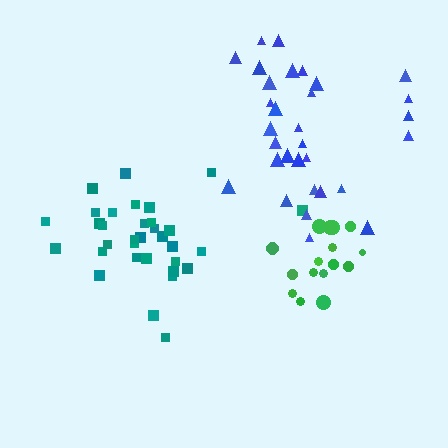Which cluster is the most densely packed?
Teal.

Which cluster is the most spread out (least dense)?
Blue.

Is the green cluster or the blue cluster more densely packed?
Green.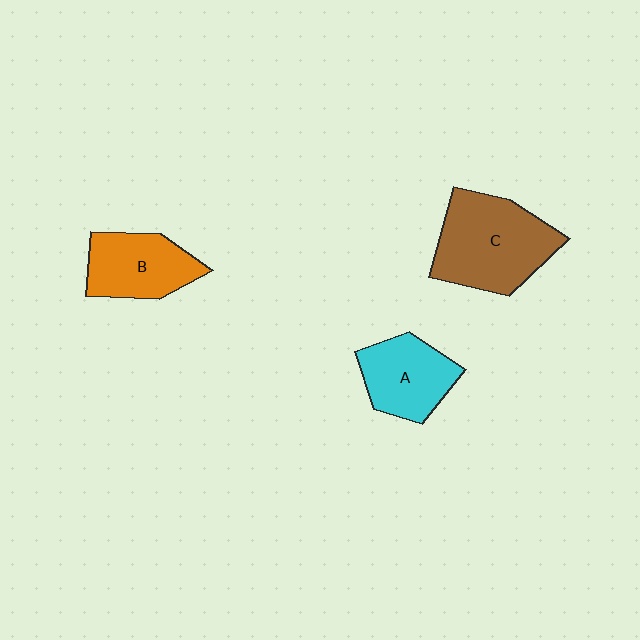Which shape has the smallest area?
Shape A (cyan).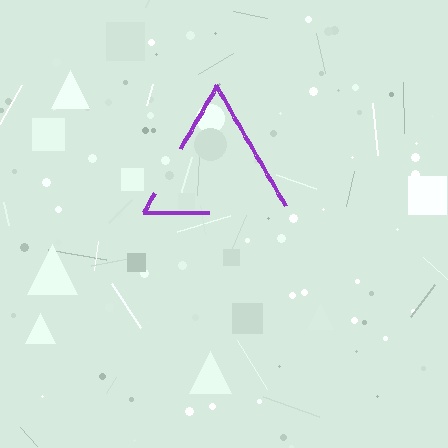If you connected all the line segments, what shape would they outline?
They would outline a triangle.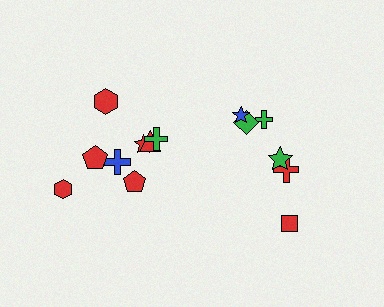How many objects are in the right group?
There are 6 objects.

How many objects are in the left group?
There are 8 objects.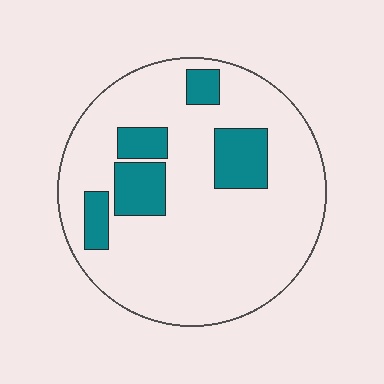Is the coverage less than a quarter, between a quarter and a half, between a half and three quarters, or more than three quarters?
Less than a quarter.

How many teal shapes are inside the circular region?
5.